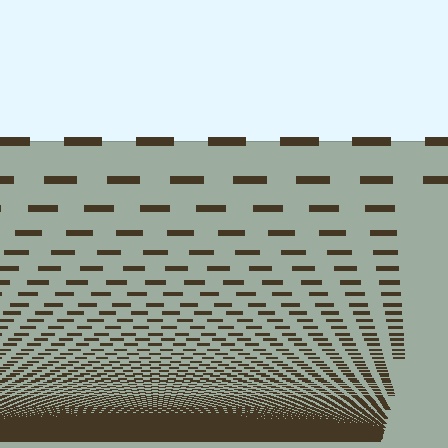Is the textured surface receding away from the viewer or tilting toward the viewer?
The surface appears to tilt toward the viewer. Texture elements get larger and sparser toward the top.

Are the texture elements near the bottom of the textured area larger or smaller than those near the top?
Smaller. The gradient is inverted — elements near the bottom are smaller and denser.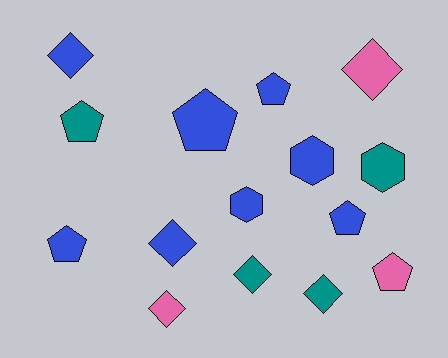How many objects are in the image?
There are 15 objects.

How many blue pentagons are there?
There are 4 blue pentagons.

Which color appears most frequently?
Blue, with 8 objects.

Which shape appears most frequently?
Pentagon, with 6 objects.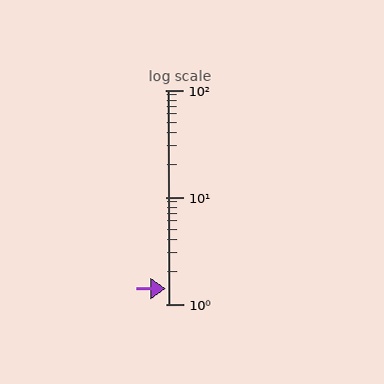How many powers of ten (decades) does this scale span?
The scale spans 2 decades, from 1 to 100.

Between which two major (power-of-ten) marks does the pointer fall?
The pointer is between 1 and 10.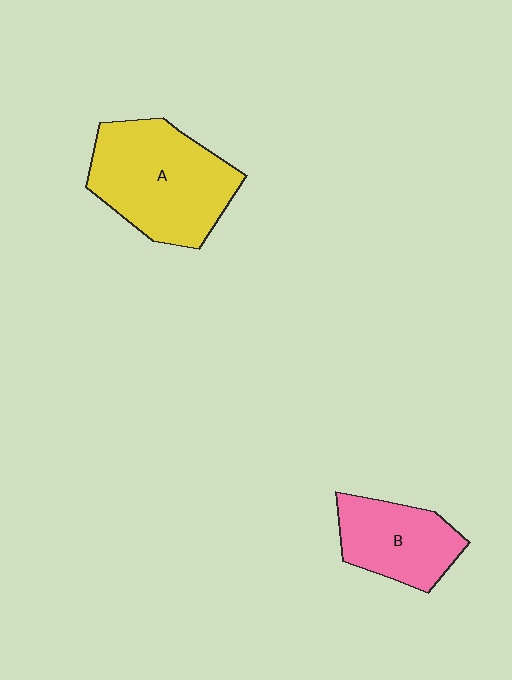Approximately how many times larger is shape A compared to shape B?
Approximately 1.6 times.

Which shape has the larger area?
Shape A (yellow).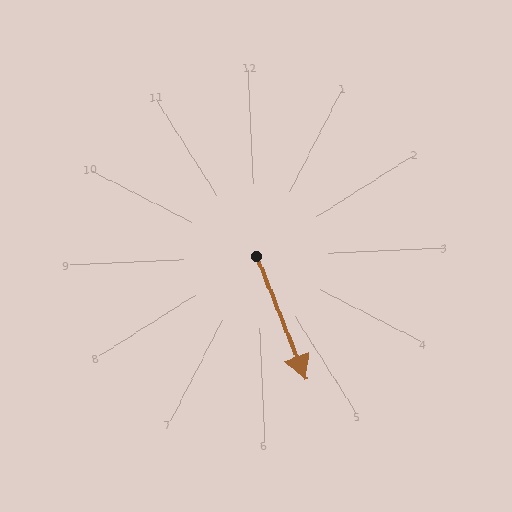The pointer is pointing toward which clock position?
Roughly 5 o'clock.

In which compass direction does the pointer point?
South.